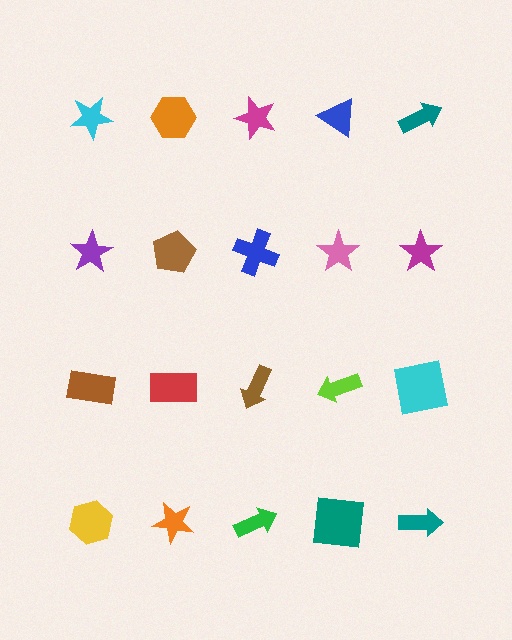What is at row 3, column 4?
A lime arrow.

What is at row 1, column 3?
A magenta star.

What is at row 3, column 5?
A cyan square.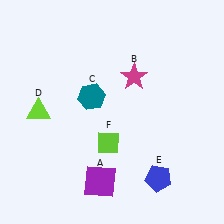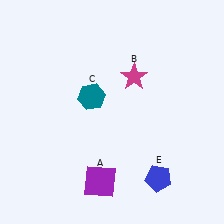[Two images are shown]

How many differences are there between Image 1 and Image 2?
There are 2 differences between the two images.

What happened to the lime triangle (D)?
The lime triangle (D) was removed in Image 2. It was in the top-left area of Image 1.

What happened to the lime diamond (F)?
The lime diamond (F) was removed in Image 2. It was in the bottom-left area of Image 1.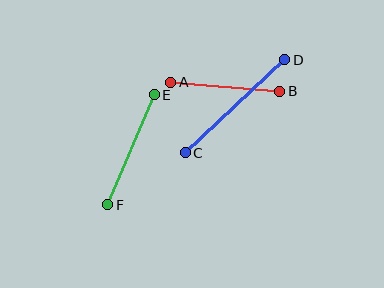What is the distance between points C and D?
The distance is approximately 136 pixels.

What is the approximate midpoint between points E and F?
The midpoint is at approximately (131, 150) pixels.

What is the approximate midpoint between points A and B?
The midpoint is at approximately (225, 87) pixels.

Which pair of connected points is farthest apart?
Points C and D are farthest apart.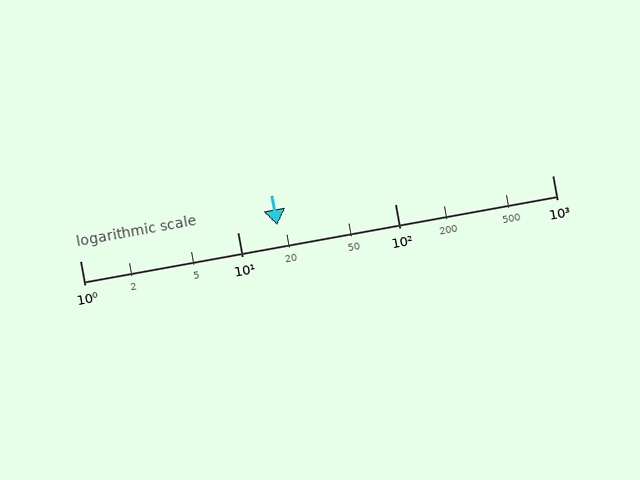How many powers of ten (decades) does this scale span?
The scale spans 3 decades, from 1 to 1000.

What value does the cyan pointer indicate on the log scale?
The pointer indicates approximately 18.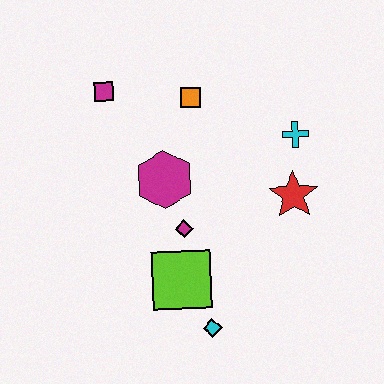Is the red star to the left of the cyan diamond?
No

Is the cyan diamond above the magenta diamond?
No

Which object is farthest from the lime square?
The magenta square is farthest from the lime square.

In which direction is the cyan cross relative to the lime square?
The cyan cross is above the lime square.